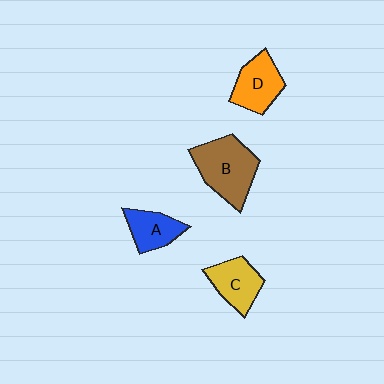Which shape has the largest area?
Shape B (brown).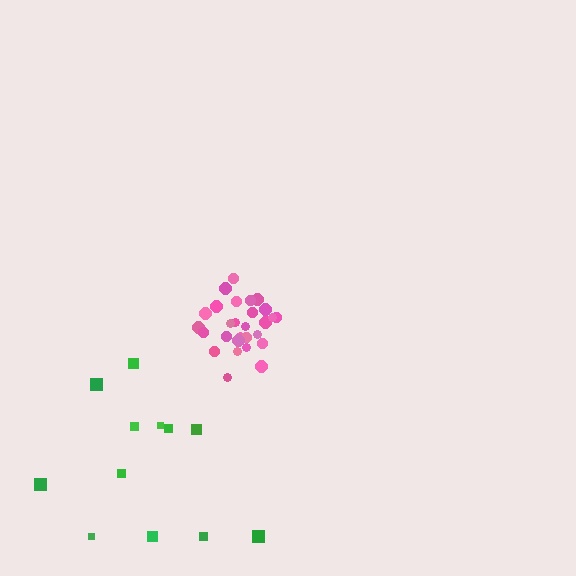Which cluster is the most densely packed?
Pink.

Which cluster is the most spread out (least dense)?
Green.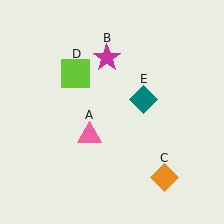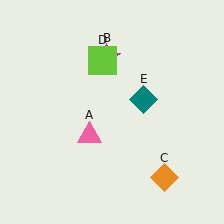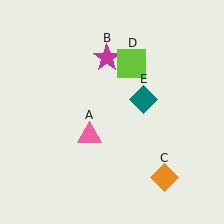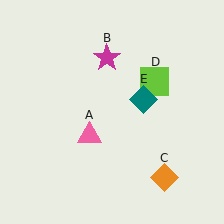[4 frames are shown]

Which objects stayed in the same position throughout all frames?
Pink triangle (object A) and magenta star (object B) and orange diamond (object C) and teal diamond (object E) remained stationary.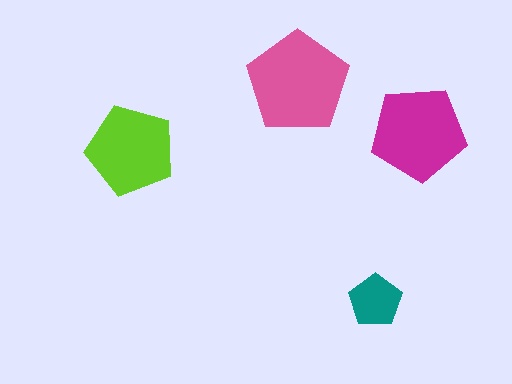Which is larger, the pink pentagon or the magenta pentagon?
The pink one.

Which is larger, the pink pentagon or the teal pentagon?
The pink one.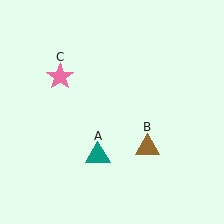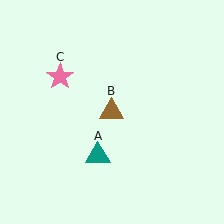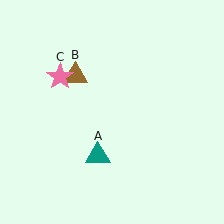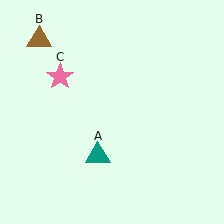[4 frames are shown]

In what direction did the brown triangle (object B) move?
The brown triangle (object B) moved up and to the left.